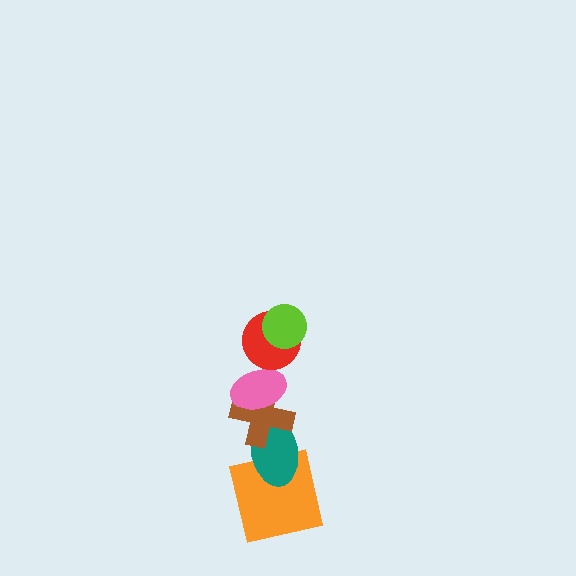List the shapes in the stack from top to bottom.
From top to bottom: the lime circle, the red circle, the pink ellipse, the brown cross, the teal ellipse, the orange square.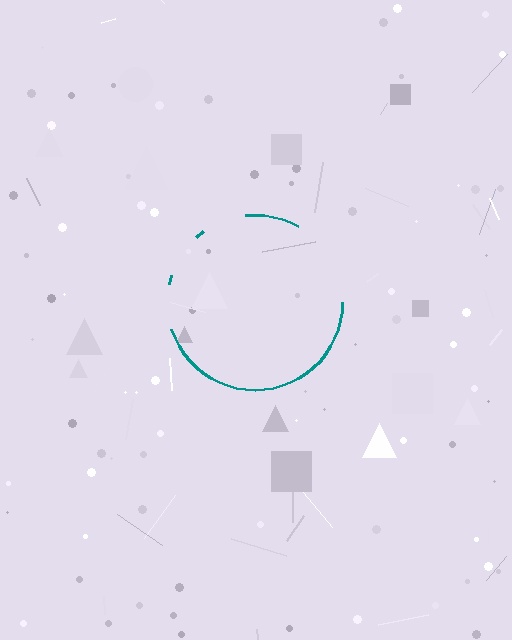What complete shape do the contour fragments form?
The contour fragments form a circle.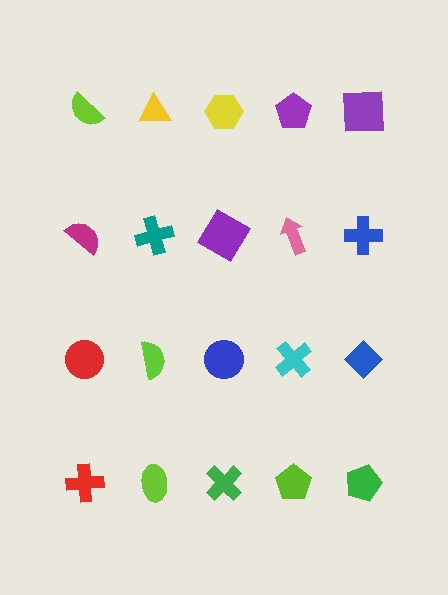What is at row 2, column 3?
A purple diamond.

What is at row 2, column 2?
A teal cross.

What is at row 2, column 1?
A magenta semicircle.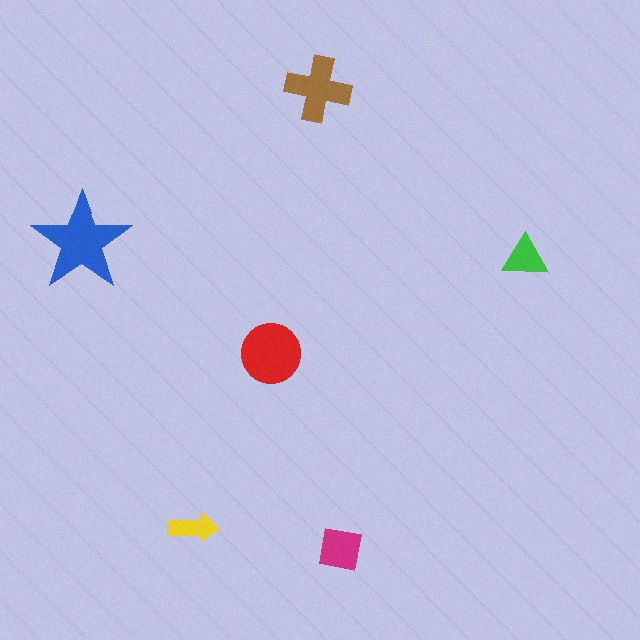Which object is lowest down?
The magenta square is bottommost.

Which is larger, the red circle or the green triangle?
The red circle.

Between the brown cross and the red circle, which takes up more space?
The red circle.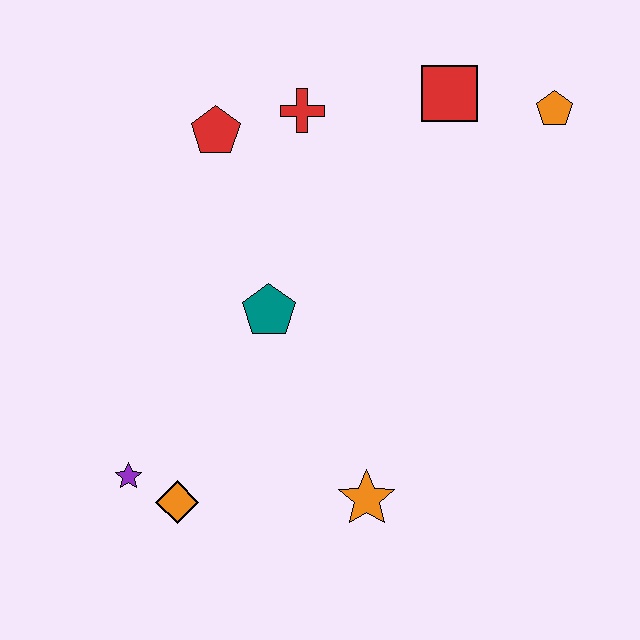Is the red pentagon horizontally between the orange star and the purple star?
Yes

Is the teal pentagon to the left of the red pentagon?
No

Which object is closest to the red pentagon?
The red cross is closest to the red pentagon.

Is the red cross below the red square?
Yes